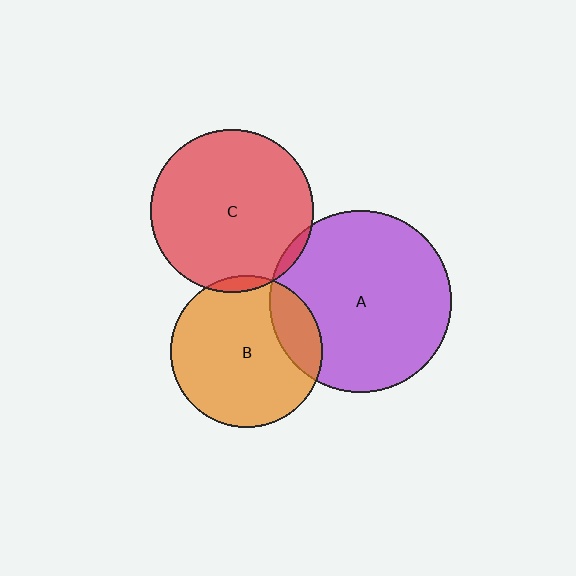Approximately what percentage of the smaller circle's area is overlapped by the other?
Approximately 5%.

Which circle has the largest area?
Circle A (purple).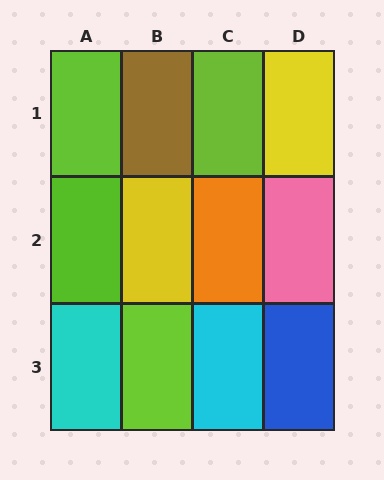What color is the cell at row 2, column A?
Lime.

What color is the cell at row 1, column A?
Lime.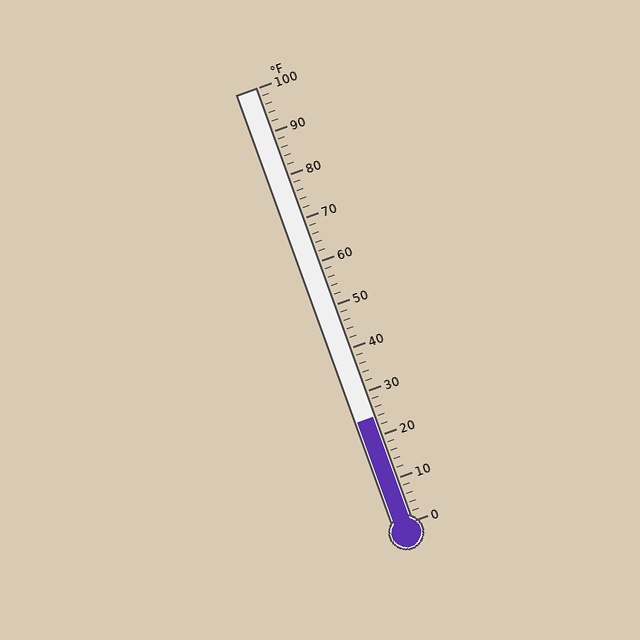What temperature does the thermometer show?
The thermometer shows approximately 24°F.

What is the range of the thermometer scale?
The thermometer scale ranges from 0°F to 100°F.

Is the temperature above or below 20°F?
The temperature is above 20°F.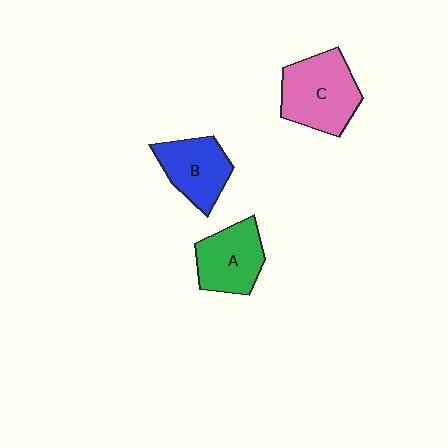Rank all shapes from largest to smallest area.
From largest to smallest: C (pink), A (green), B (blue).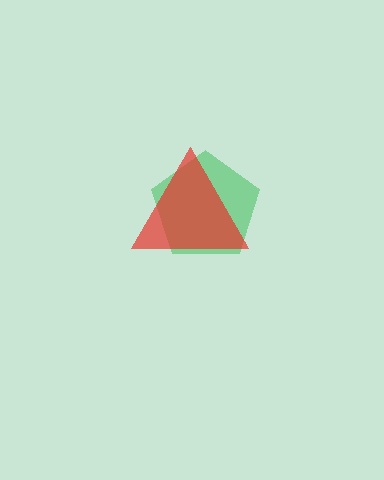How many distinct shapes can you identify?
There are 2 distinct shapes: a green pentagon, a red triangle.